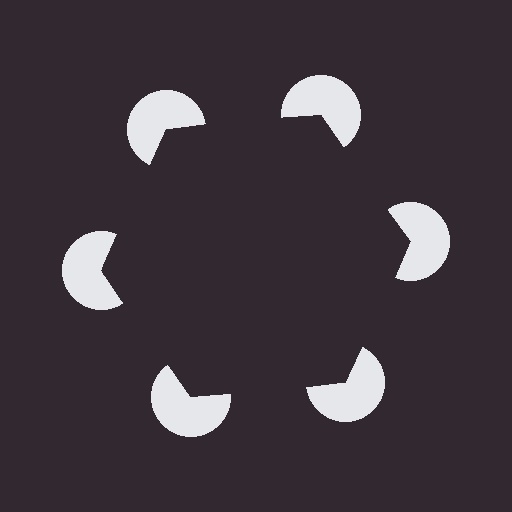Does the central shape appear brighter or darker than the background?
It typically appears slightly darker than the background, even though no actual brightness change is drawn.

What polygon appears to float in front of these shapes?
An illusory hexagon — its edges are inferred from the aligned wedge cuts in the pac-man discs, not physically drawn.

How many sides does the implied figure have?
6 sides.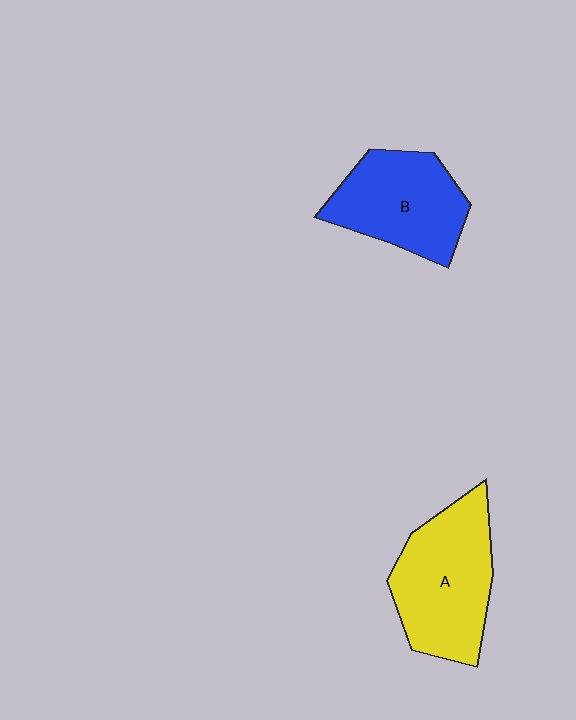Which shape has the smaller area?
Shape B (blue).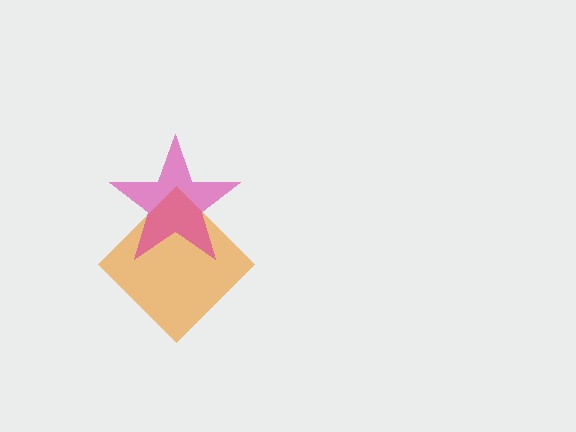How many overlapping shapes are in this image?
There are 2 overlapping shapes in the image.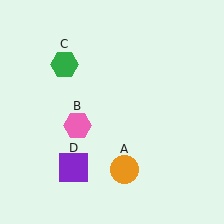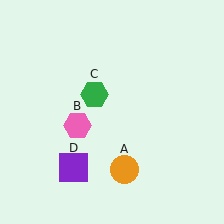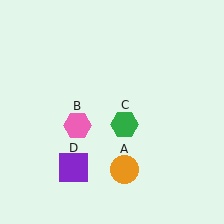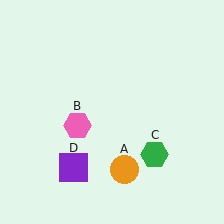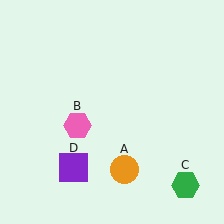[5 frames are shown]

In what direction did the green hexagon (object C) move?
The green hexagon (object C) moved down and to the right.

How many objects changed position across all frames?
1 object changed position: green hexagon (object C).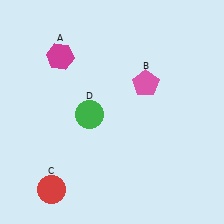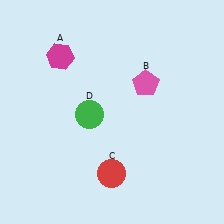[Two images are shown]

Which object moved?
The red circle (C) moved right.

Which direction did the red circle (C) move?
The red circle (C) moved right.